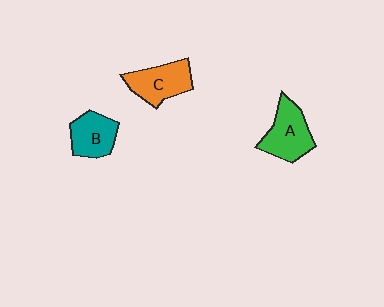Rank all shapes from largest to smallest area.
From largest to smallest: A (green), C (orange), B (teal).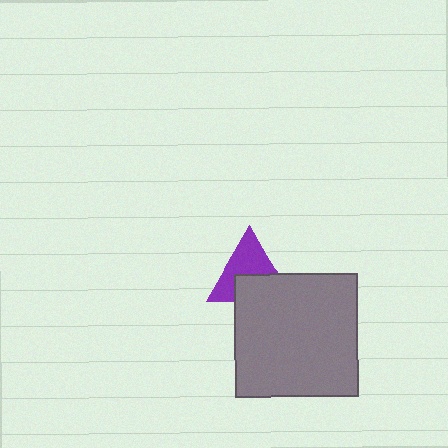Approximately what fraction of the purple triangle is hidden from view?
Roughly 43% of the purple triangle is hidden behind the gray square.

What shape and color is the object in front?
The object in front is a gray square.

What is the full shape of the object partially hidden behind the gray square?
The partially hidden object is a purple triangle.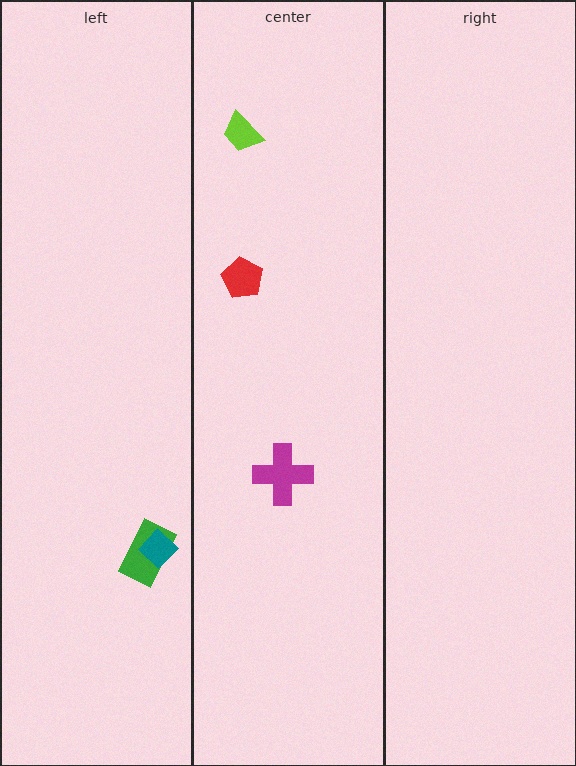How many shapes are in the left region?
2.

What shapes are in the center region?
The magenta cross, the red pentagon, the lime trapezoid.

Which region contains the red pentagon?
The center region.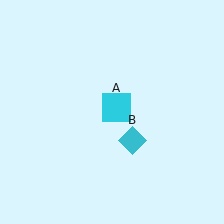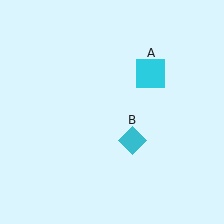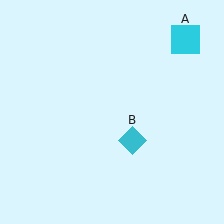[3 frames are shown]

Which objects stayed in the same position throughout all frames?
Cyan diamond (object B) remained stationary.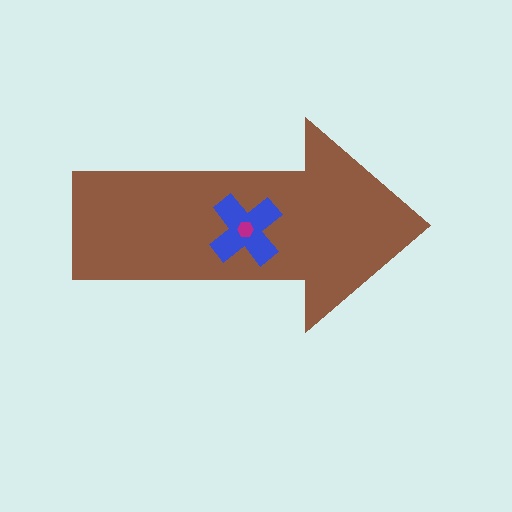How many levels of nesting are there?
3.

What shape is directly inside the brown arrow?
The blue cross.